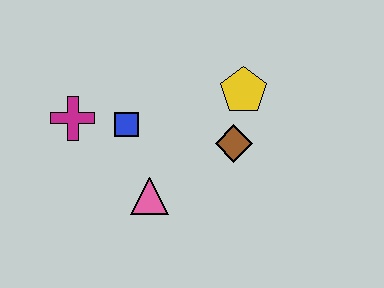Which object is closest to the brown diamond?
The yellow pentagon is closest to the brown diamond.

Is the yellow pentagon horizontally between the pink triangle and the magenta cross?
No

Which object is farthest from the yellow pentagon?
The magenta cross is farthest from the yellow pentagon.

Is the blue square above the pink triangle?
Yes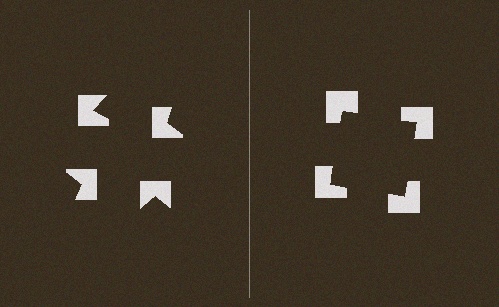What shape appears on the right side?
An illusory square.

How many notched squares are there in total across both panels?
8 — 4 on each side.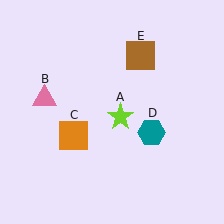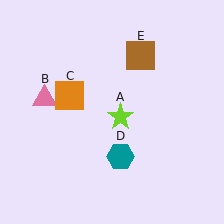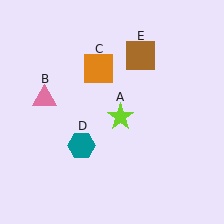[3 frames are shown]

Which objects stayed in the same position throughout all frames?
Lime star (object A) and pink triangle (object B) and brown square (object E) remained stationary.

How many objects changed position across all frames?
2 objects changed position: orange square (object C), teal hexagon (object D).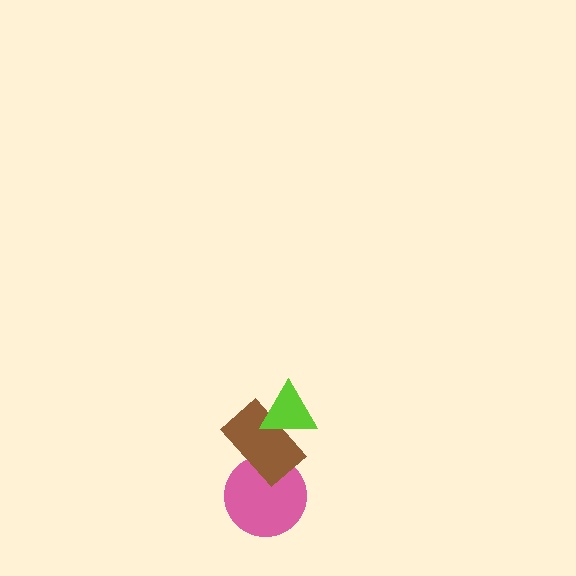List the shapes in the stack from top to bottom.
From top to bottom: the lime triangle, the brown rectangle, the pink circle.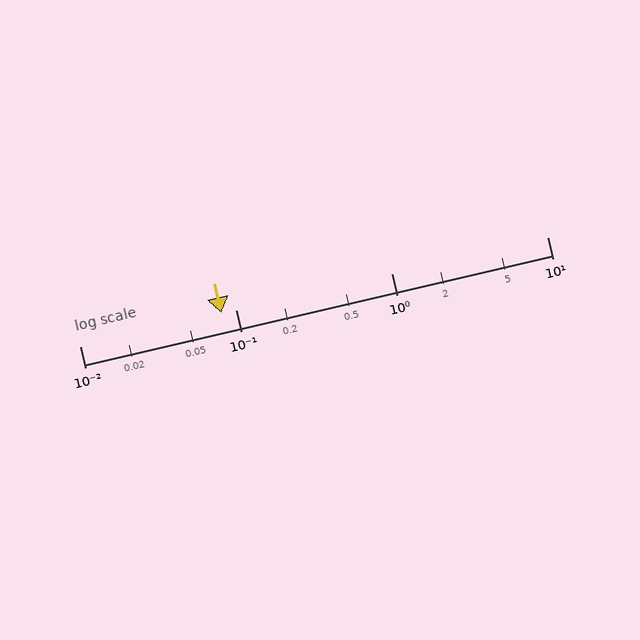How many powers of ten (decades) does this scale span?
The scale spans 3 decades, from 0.01 to 10.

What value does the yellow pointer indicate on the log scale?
The pointer indicates approximately 0.081.